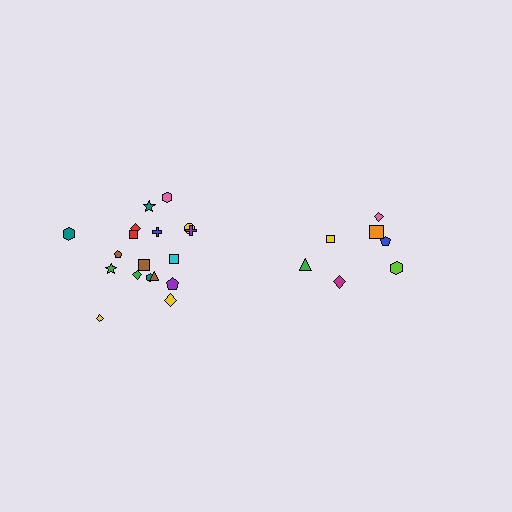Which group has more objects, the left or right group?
The left group.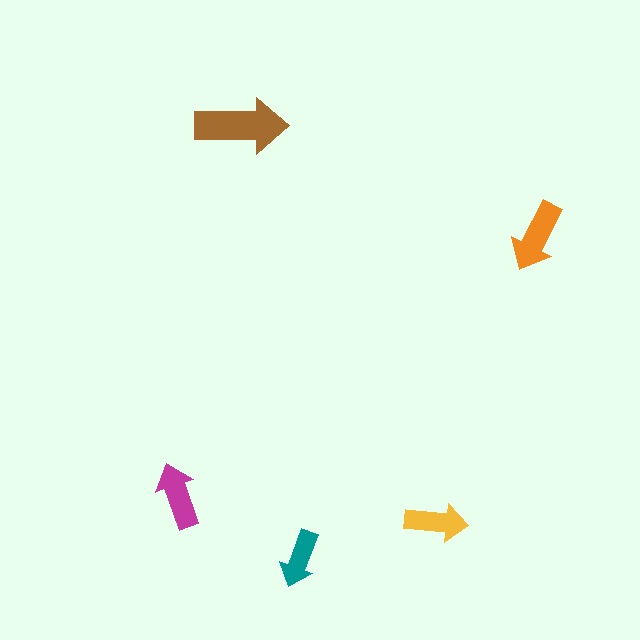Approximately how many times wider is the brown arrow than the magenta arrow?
About 1.5 times wider.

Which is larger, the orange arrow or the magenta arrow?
The orange one.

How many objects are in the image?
There are 5 objects in the image.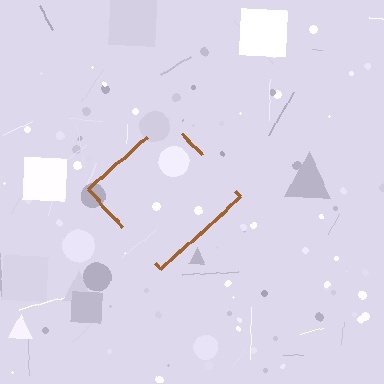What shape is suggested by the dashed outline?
The dashed outline suggests a diamond.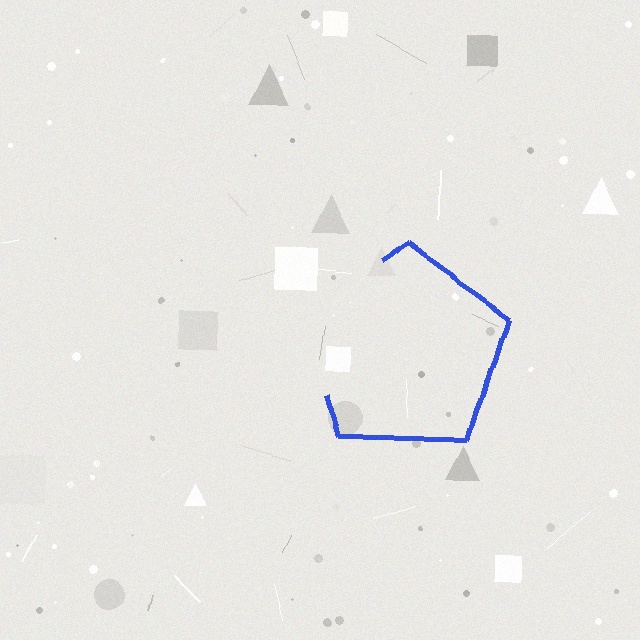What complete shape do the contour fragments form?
The contour fragments form a pentagon.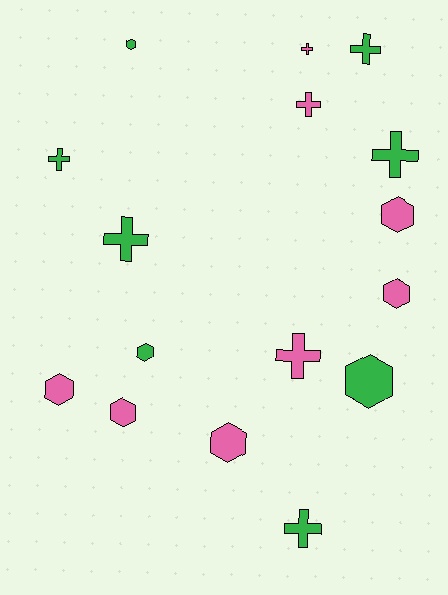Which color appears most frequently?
Pink, with 8 objects.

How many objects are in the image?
There are 16 objects.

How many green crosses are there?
There are 5 green crosses.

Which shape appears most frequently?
Cross, with 8 objects.